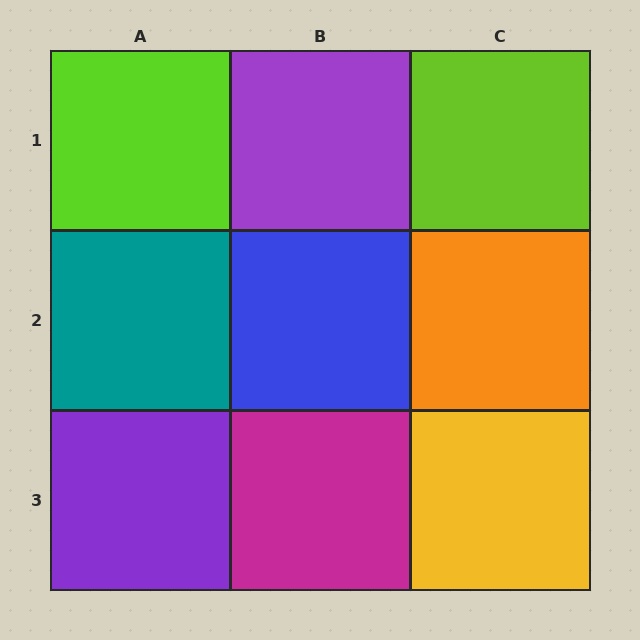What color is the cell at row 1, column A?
Lime.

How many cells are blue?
1 cell is blue.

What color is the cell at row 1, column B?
Purple.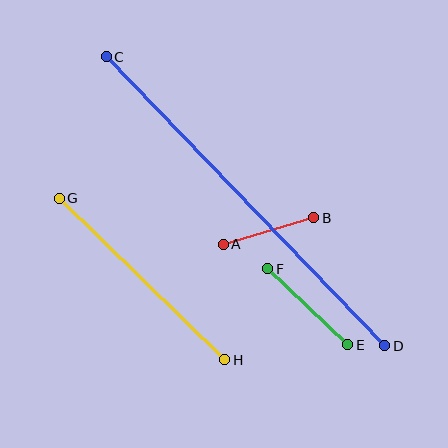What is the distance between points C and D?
The distance is approximately 402 pixels.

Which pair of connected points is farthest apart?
Points C and D are farthest apart.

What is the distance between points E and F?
The distance is approximately 110 pixels.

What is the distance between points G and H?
The distance is approximately 231 pixels.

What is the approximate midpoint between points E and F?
The midpoint is at approximately (308, 307) pixels.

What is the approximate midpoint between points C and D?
The midpoint is at approximately (246, 201) pixels.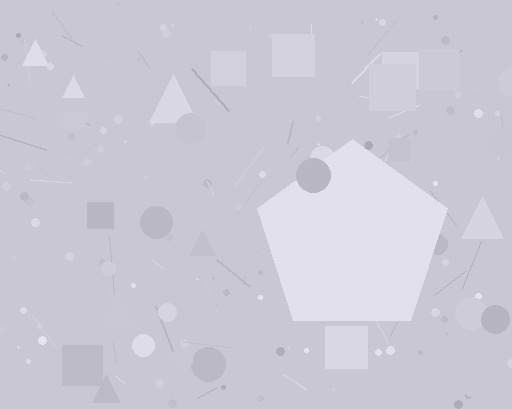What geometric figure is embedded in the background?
A pentagon is embedded in the background.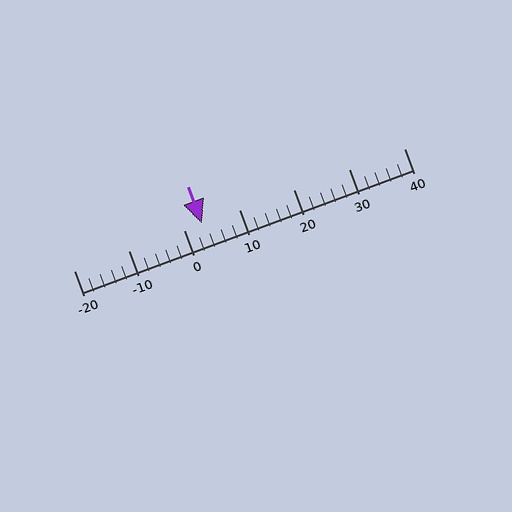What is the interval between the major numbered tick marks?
The major tick marks are spaced 10 units apart.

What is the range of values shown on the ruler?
The ruler shows values from -20 to 40.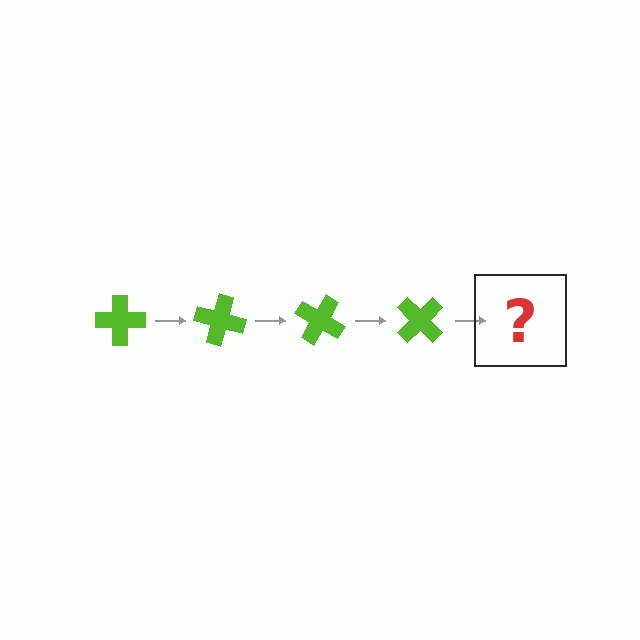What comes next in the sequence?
The next element should be a lime cross rotated 60 degrees.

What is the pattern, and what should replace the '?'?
The pattern is that the cross rotates 15 degrees each step. The '?' should be a lime cross rotated 60 degrees.